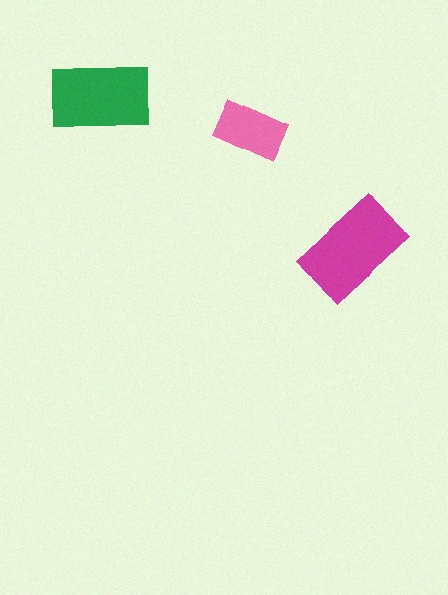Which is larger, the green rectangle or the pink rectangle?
The green one.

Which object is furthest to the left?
The green rectangle is leftmost.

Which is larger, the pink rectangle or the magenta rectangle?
The magenta one.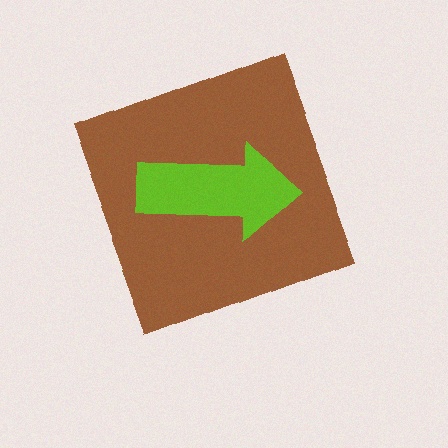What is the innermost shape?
The lime arrow.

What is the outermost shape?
The brown diamond.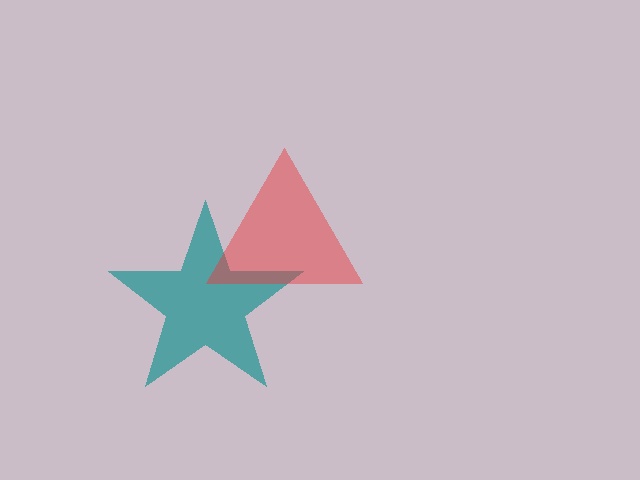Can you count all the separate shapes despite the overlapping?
Yes, there are 2 separate shapes.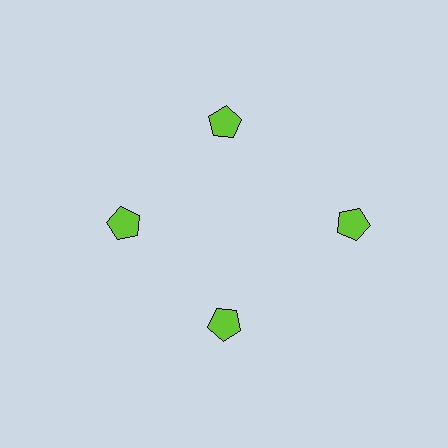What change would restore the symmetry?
The symmetry would be restored by moving it inward, back onto the ring so that all 4 pentagons sit at equal angles and equal distance from the center.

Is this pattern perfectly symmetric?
No. The 4 lime pentagons are arranged in a ring, but one element near the 3 o'clock position is pushed outward from the center, breaking the 4-fold rotational symmetry.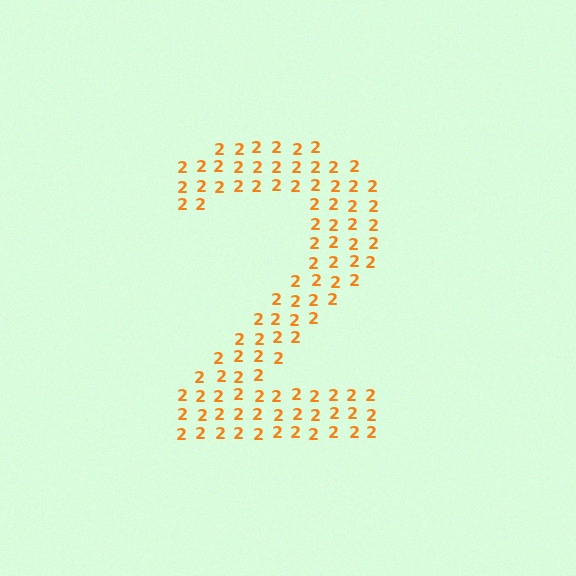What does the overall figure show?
The overall figure shows the digit 2.